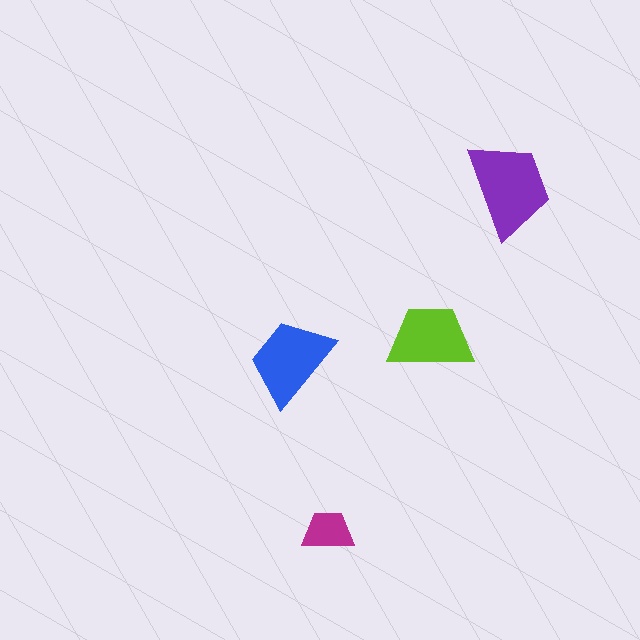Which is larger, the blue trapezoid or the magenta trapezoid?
The blue one.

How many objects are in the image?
There are 4 objects in the image.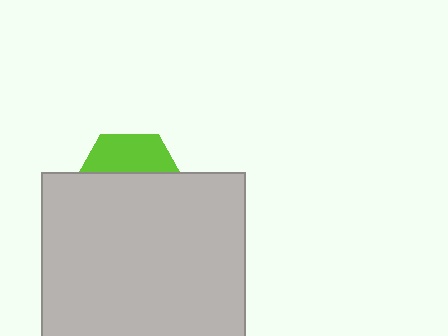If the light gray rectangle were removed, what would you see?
You would see the complete lime hexagon.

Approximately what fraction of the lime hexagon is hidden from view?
Roughly 65% of the lime hexagon is hidden behind the light gray rectangle.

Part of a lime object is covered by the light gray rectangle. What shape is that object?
It is a hexagon.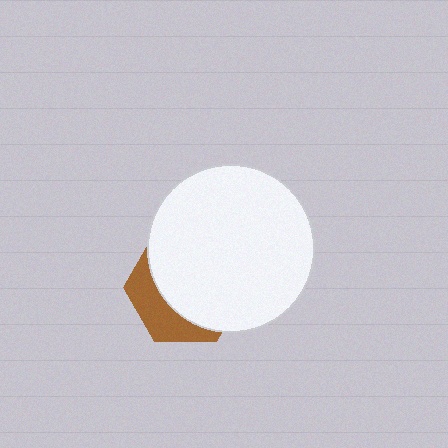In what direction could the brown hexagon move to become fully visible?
The brown hexagon could move toward the lower-left. That would shift it out from behind the white circle entirely.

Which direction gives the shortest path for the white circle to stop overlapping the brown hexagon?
Moving toward the upper-right gives the shortest separation.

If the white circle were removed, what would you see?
You would see the complete brown hexagon.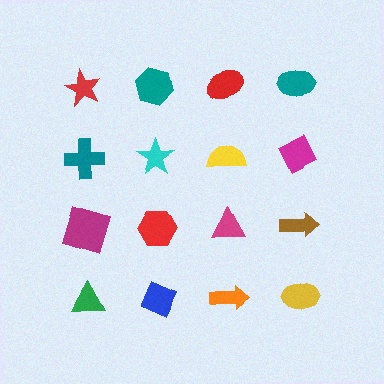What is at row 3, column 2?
A red hexagon.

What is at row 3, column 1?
A magenta square.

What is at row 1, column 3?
A red ellipse.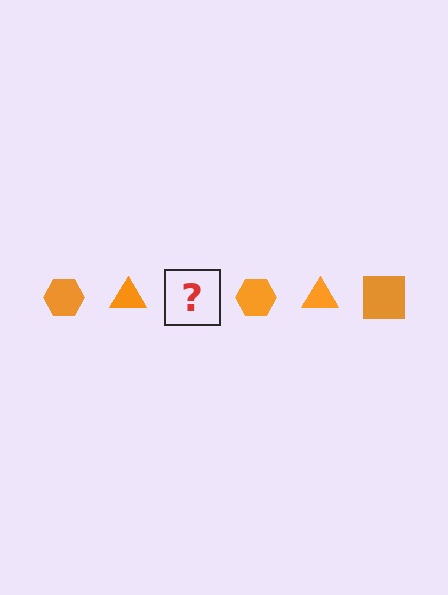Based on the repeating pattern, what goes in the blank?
The blank should be an orange square.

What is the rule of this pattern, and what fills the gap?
The rule is that the pattern cycles through hexagon, triangle, square shapes in orange. The gap should be filled with an orange square.